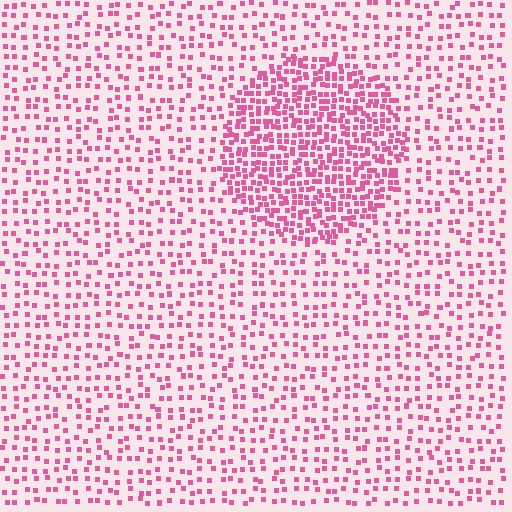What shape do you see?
I see a circle.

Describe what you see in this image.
The image contains small pink elements arranged at two different densities. A circle-shaped region is visible where the elements are more densely packed than the surrounding area.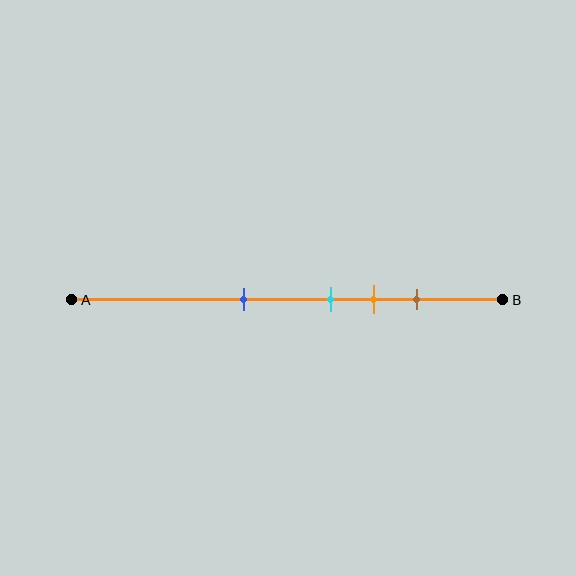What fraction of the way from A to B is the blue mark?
The blue mark is approximately 40% (0.4) of the way from A to B.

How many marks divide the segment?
There are 4 marks dividing the segment.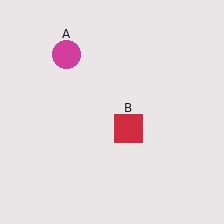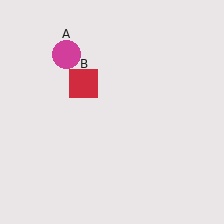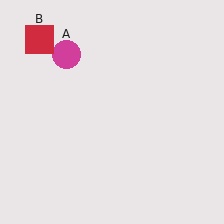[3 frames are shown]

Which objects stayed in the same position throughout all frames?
Magenta circle (object A) remained stationary.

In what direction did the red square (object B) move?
The red square (object B) moved up and to the left.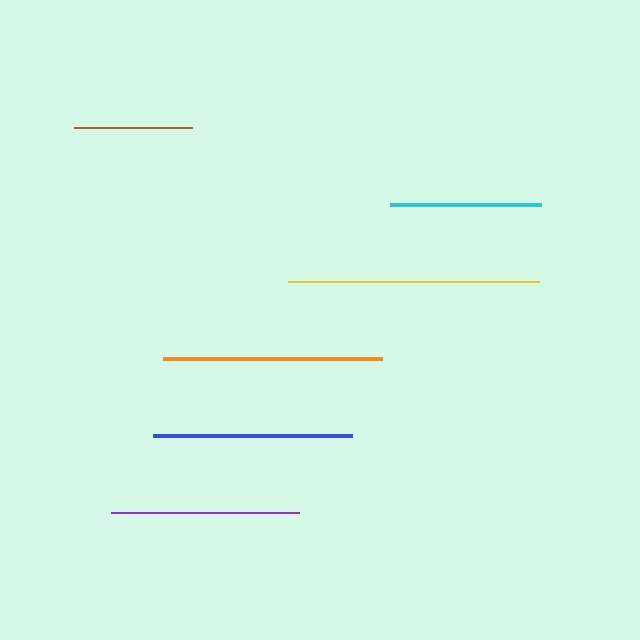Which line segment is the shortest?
The brown line is the shortest at approximately 118 pixels.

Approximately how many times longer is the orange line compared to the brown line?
The orange line is approximately 1.8 times the length of the brown line.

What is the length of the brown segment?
The brown segment is approximately 118 pixels long.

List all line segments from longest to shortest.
From longest to shortest: yellow, orange, blue, purple, cyan, brown.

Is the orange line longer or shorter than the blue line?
The orange line is longer than the blue line.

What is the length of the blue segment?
The blue segment is approximately 199 pixels long.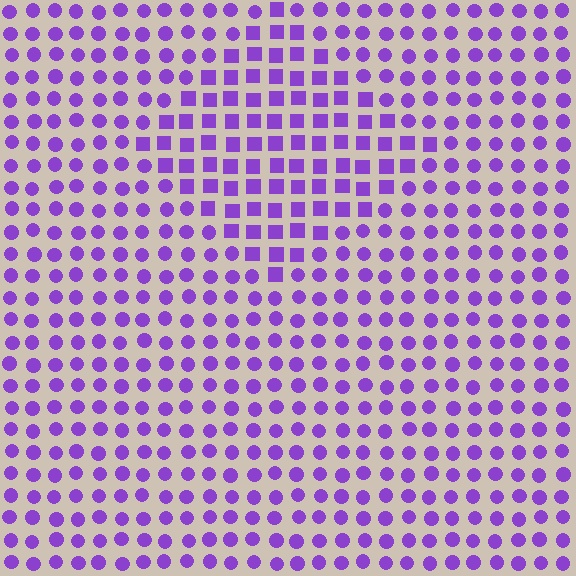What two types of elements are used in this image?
The image uses squares inside the diamond region and circles outside it.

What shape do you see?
I see a diamond.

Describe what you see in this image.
The image is filled with small purple elements arranged in a uniform grid. A diamond-shaped region contains squares, while the surrounding area contains circles. The boundary is defined purely by the change in element shape.